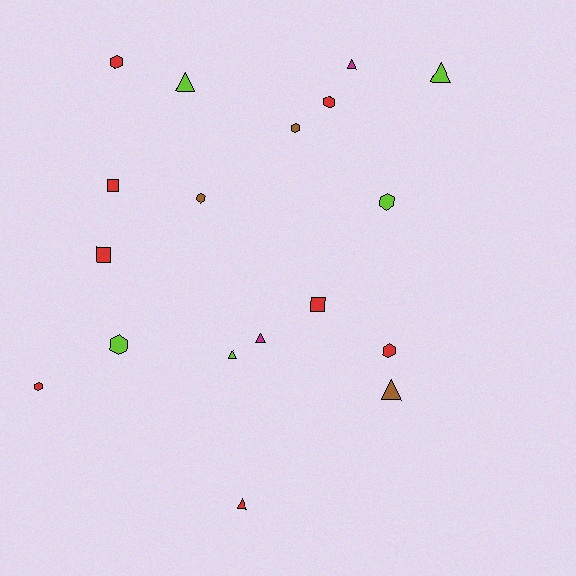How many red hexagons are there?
There are 4 red hexagons.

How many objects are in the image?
There are 18 objects.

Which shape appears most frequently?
Hexagon, with 8 objects.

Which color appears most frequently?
Red, with 8 objects.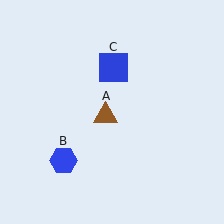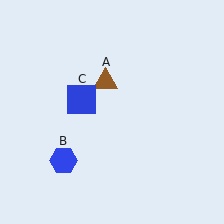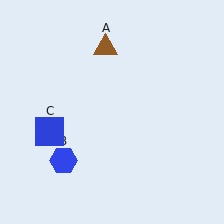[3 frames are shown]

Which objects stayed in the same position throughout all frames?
Blue hexagon (object B) remained stationary.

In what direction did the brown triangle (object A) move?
The brown triangle (object A) moved up.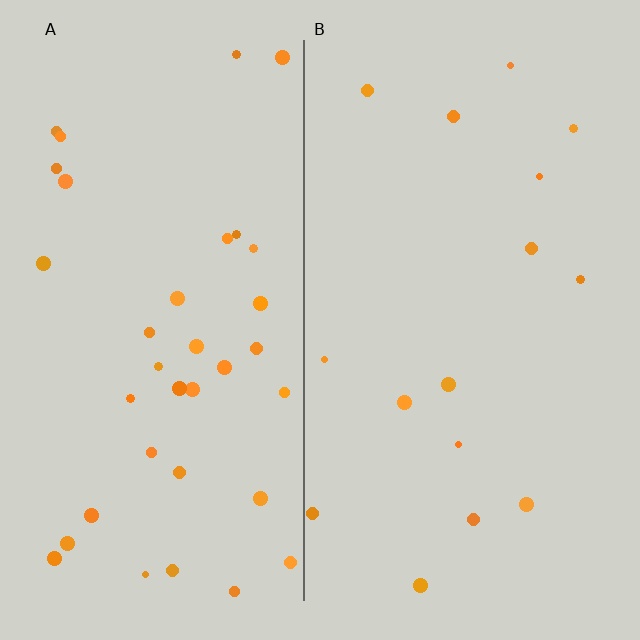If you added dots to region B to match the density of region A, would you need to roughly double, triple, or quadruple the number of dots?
Approximately double.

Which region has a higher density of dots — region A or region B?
A (the left).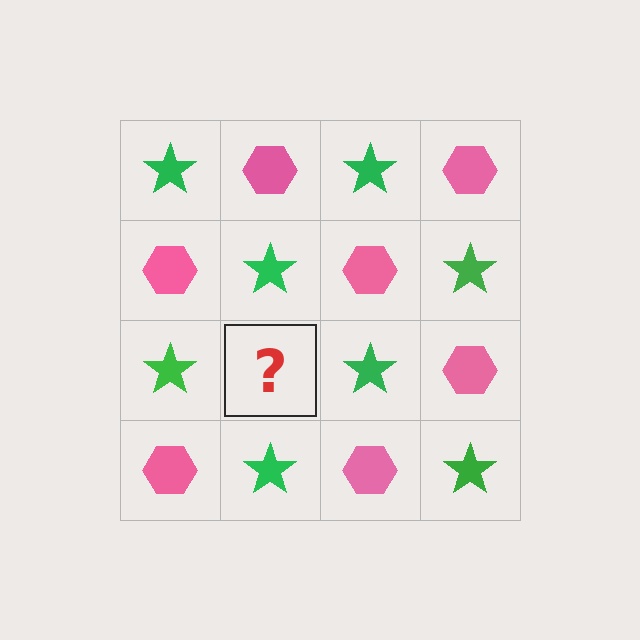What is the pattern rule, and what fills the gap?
The rule is that it alternates green star and pink hexagon in a checkerboard pattern. The gap should be filled with a pink hexagon.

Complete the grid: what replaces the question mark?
The question mark should be replaced with a pink hexagon.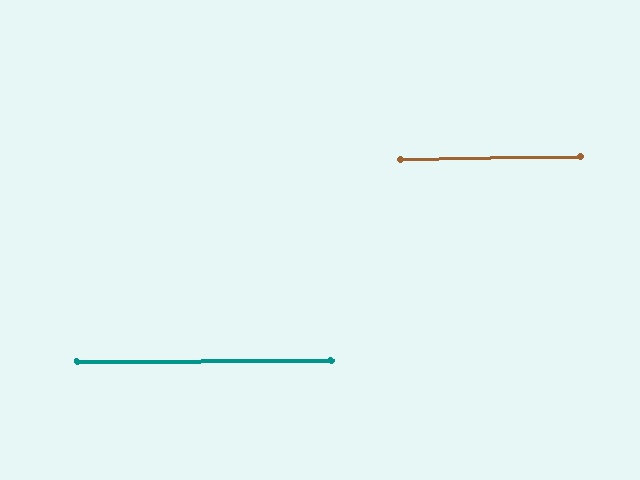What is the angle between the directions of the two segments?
Approximately 1 degree.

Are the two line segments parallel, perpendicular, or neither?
Parallel — their directions differ by only 0.9°.